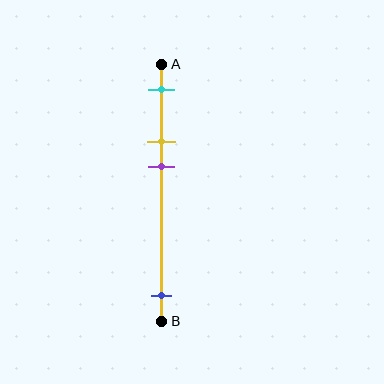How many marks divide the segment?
There are 4 marks dividing the segment.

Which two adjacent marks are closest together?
The yellow and purple marks are the closest adjacent pair.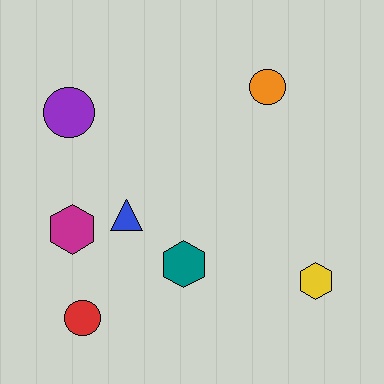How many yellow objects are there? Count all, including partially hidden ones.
There is 1 yellow object.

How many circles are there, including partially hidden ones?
There are 3 circles.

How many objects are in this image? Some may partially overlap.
There are 7 objects.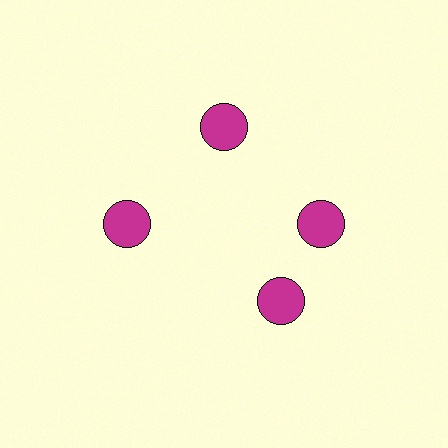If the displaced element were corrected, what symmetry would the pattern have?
It would have 4-fold rotational symmetry — the pattern would map onto itself every 90 degrees.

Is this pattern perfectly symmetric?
No. The 4 magenta circles are arranged in a ring, but one element near the 6 o'clock position is rotated out of alignment along the ring, breaking the 4-fold rotational symmetry.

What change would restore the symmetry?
The symmetry would be restored by rotating it back into even spacing with its neighbors so that all 4 circles sit at equal angles and equal distance from the center.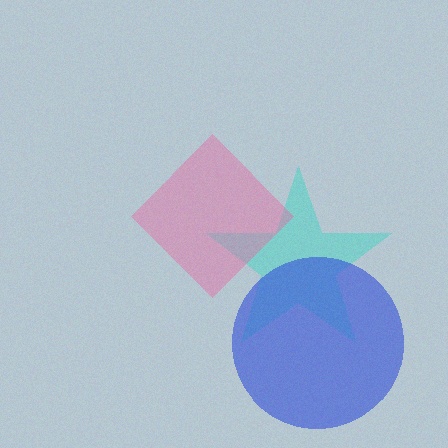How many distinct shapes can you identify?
There are 3 distinct shapes: a cyan star, a pink diamond, a blue circle.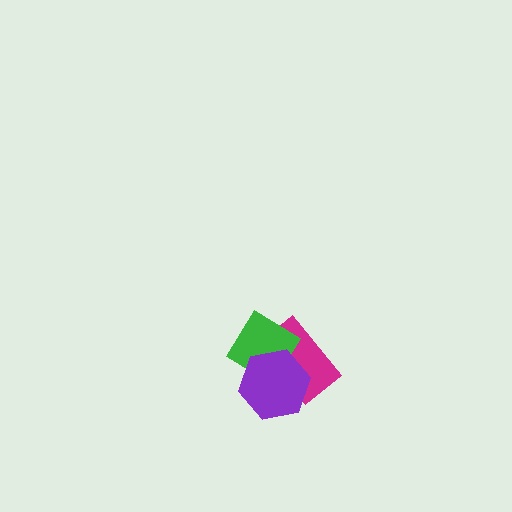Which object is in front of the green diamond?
The purple hexagon is in front of the green diamond.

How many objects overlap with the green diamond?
2 objects overlap with the green diamond.